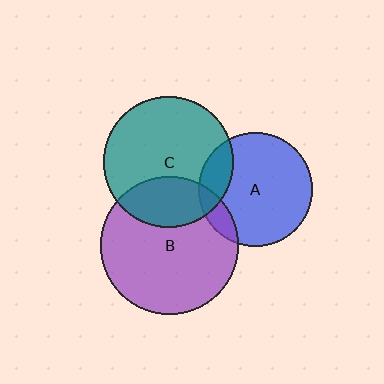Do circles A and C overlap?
Yes.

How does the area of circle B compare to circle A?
Approximately 1.5 times.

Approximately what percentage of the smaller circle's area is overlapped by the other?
Approximately 15%.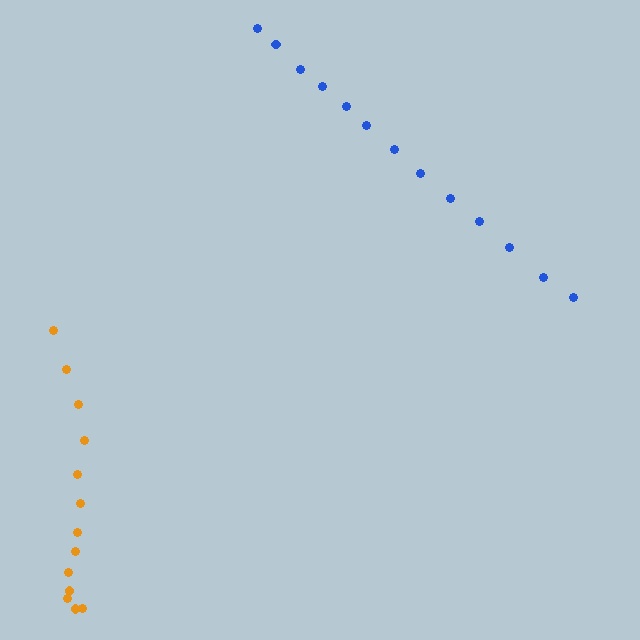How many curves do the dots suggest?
There are 2 distinct paths.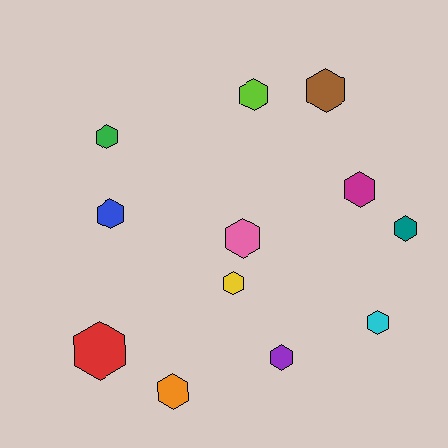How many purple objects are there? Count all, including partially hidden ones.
There is 1 purple object.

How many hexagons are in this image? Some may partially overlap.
There are 12 hexagons.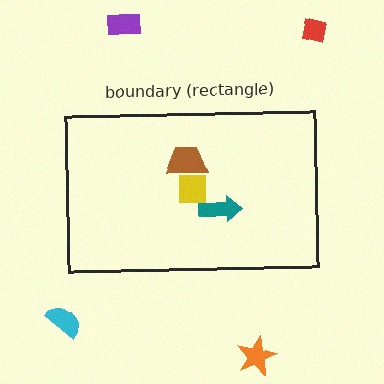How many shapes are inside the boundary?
3 inside, 4 outside.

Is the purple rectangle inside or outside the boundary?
Outside.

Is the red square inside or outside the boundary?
Outside.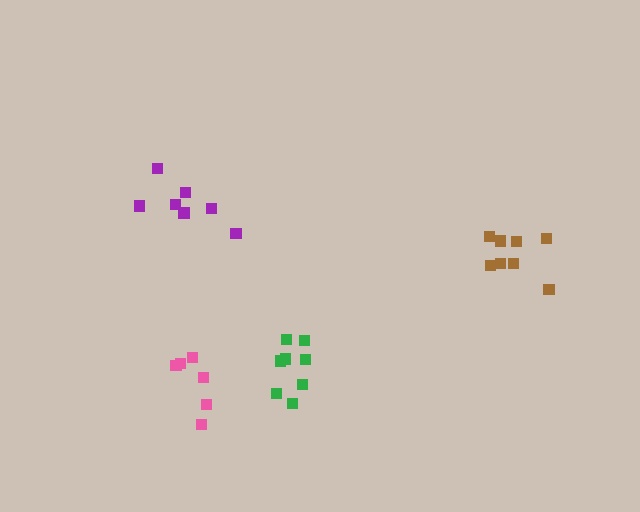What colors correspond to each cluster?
The clusters are colored: brown, green, pink, purple.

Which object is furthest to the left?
The purple cluster is leftmost.